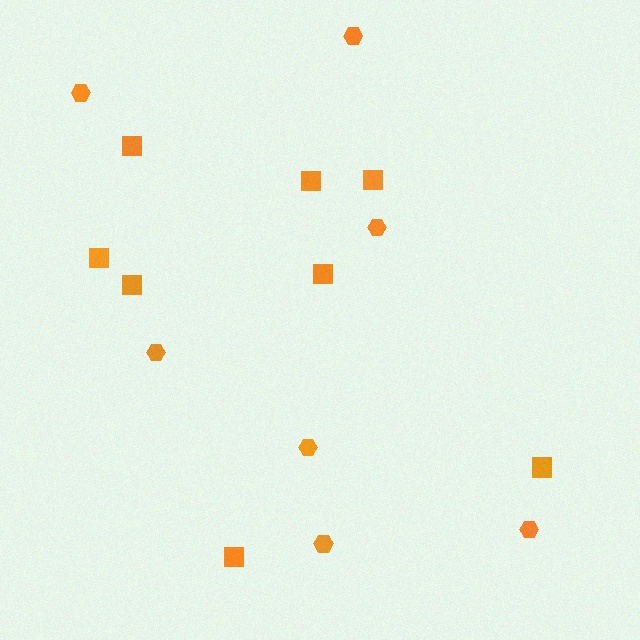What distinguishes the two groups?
There are 2 groups: one group of hexagons (7) and one group of squares (8).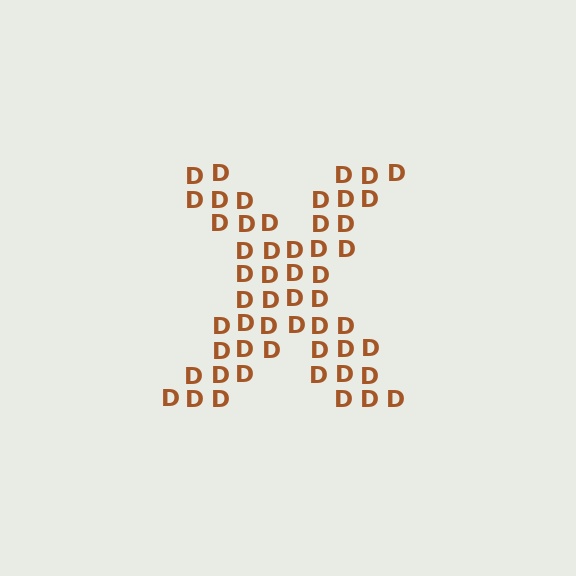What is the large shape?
The large shape is the letter X.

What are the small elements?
The small elements are letter D's.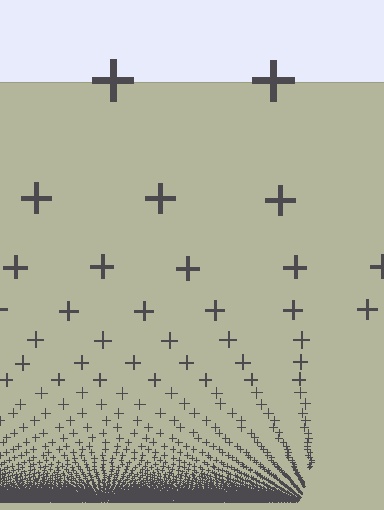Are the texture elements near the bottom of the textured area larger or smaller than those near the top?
Smaller. The gradient is inverted — elements near the bottom are smaller and denser.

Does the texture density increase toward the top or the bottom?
Density increases toward the bottom.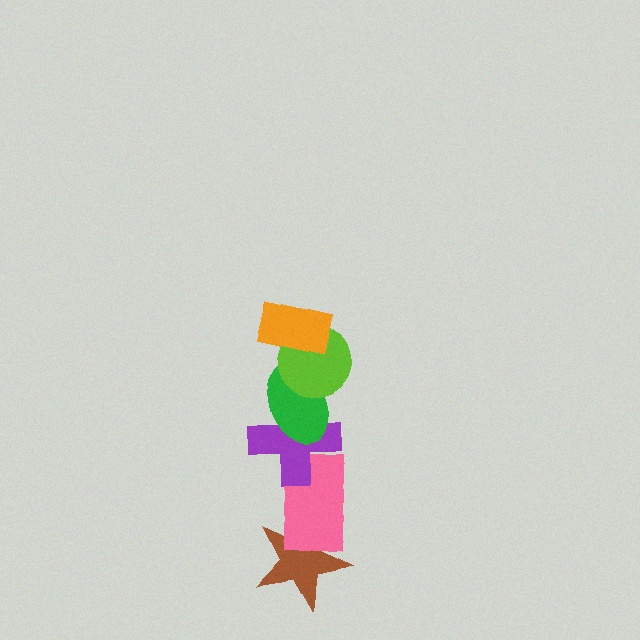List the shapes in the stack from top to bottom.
From top to bottom: the orange rectangle, the lime circle, the green ellipse, the purple cross, the pink rectangle, the brown star.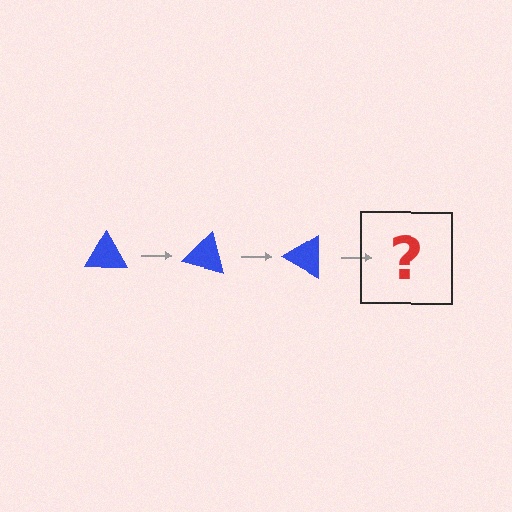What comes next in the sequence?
The next element should be a blue triangle rotated 45 degrees.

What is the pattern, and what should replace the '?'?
The pattern is that the triangle rotates 15 degrees each step. The '?' should be a blue triangle rotated 45 degrees.